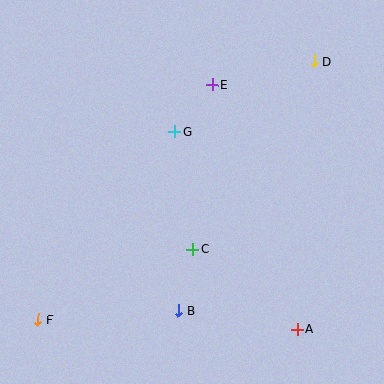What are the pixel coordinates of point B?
Point B is at (178, 311).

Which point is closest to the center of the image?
Point C at (193, 249) is closest to the center.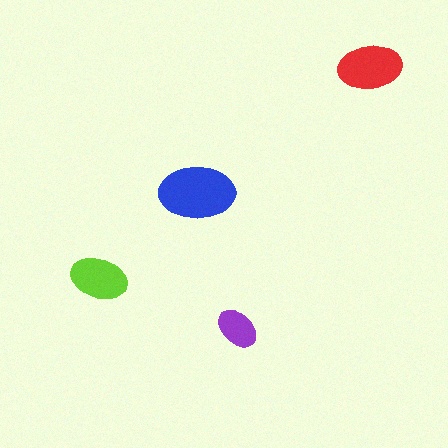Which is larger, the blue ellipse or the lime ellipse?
The blue one.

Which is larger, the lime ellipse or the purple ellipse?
The lime one.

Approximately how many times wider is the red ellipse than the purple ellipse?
About 1.5 times wider.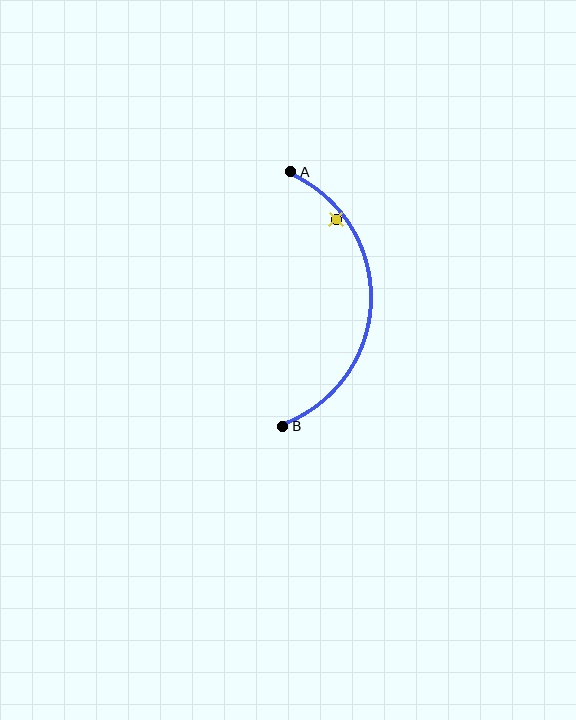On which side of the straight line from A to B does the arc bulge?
The arc bulges to the right of the straight line connecting A and B.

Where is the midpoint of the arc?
The arc midpoint is the point on the curve farthest from the straight line joining A and B. It sits to the right of that line.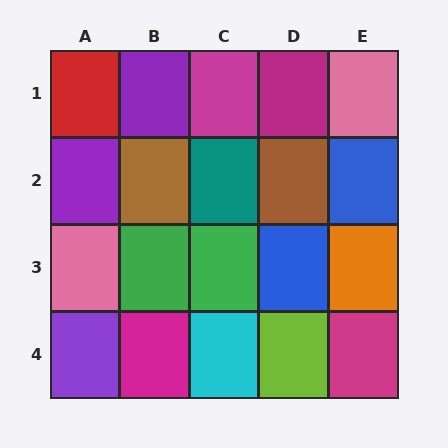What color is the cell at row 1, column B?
Purple.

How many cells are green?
2 cells are green.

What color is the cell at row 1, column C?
Magenta.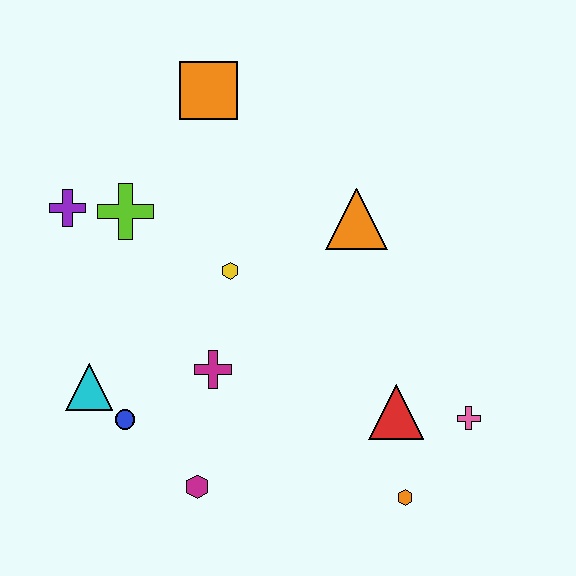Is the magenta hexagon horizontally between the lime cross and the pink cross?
Yes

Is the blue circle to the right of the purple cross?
Yes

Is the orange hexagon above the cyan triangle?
No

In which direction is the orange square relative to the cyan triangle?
The orange square is above the cyan triangle.